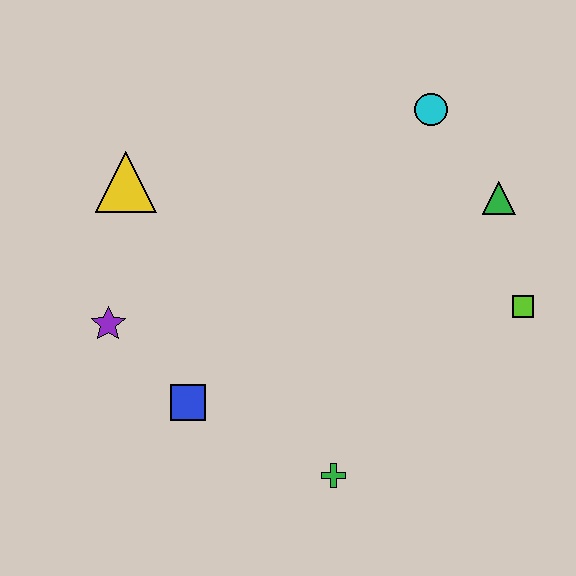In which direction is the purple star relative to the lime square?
The purple star is to the left of the lime square.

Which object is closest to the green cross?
The blue square is closest to the green cross.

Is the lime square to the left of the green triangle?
No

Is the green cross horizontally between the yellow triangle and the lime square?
Yes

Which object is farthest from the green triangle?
The purple star is farthest from the green triangle.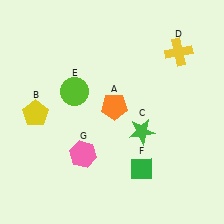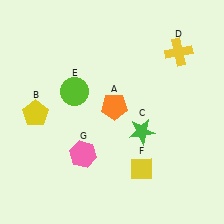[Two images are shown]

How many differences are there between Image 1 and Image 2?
There is 1 difference between the two images.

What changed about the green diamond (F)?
In Image 1, F is green. In Image 2, it changed to yellow.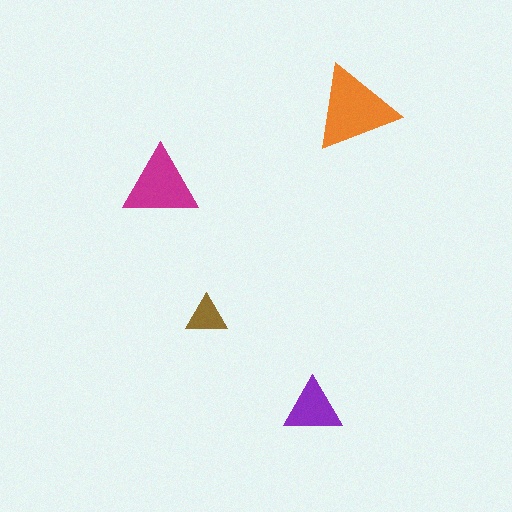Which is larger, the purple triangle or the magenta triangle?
The magenta one.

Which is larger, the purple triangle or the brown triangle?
The purple one.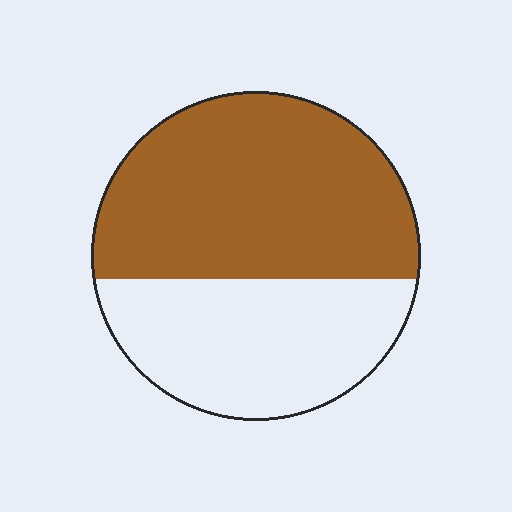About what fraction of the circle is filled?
About three fifths (3/5).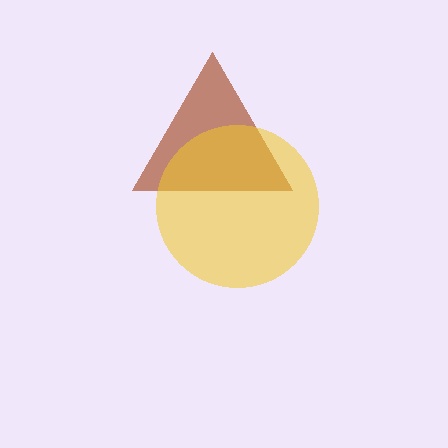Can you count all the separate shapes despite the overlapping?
Yes, there are 2 separate shapes.